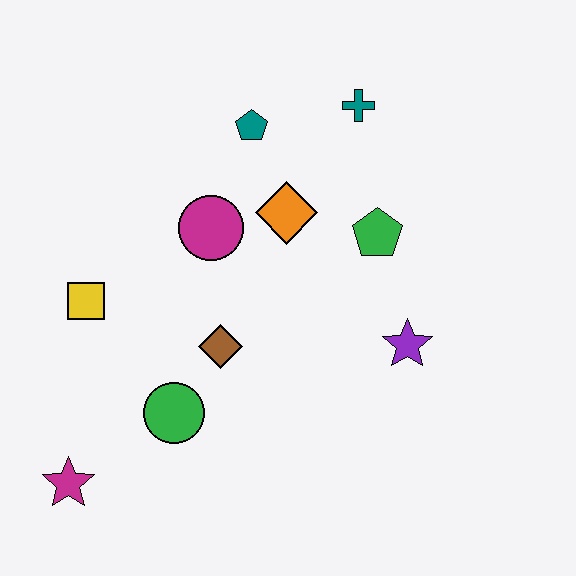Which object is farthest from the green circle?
The teal cross is farthest from the green circle.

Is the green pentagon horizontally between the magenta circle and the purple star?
Yes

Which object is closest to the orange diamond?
The magenta circle is closest to the orange diamond.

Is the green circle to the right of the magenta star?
Yes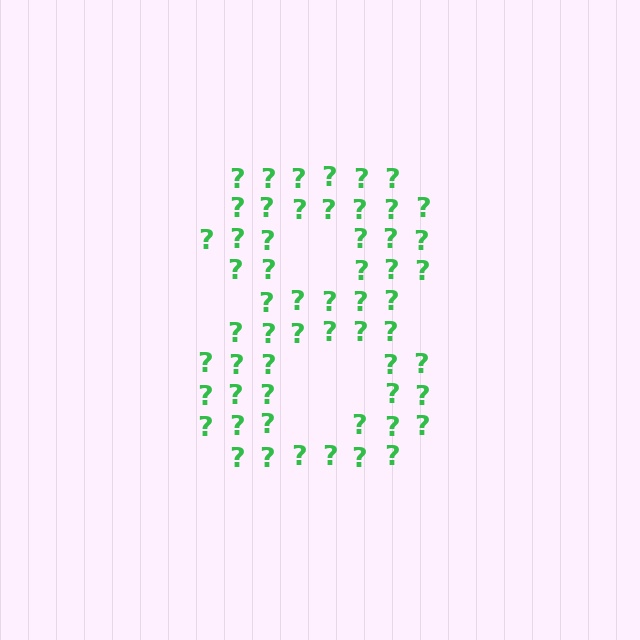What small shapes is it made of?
It is made of small question marks.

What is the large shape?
The large shape is the digit 8.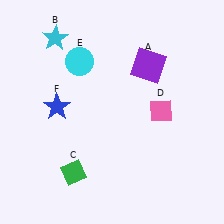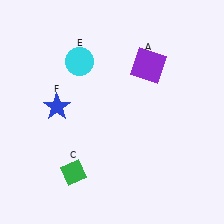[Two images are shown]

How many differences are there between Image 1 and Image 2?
There are 2 differences between the two images.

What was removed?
The cyan star (B), the pink diamond (D) were removed in Image 2.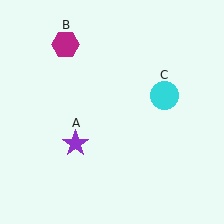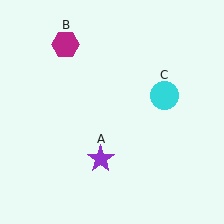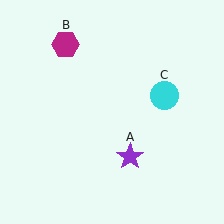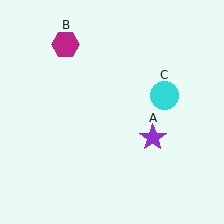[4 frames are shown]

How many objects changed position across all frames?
1 object changed position: purple star (object A).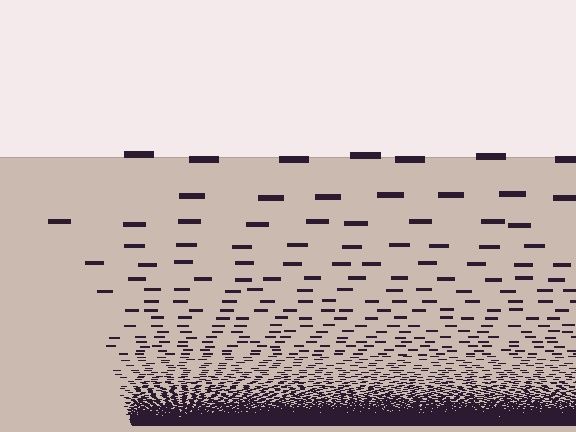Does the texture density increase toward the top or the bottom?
Density increases toward the bottom.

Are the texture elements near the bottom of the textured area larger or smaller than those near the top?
Smaller. The gradient is inverted — elements near the bottom are smaller and denser.